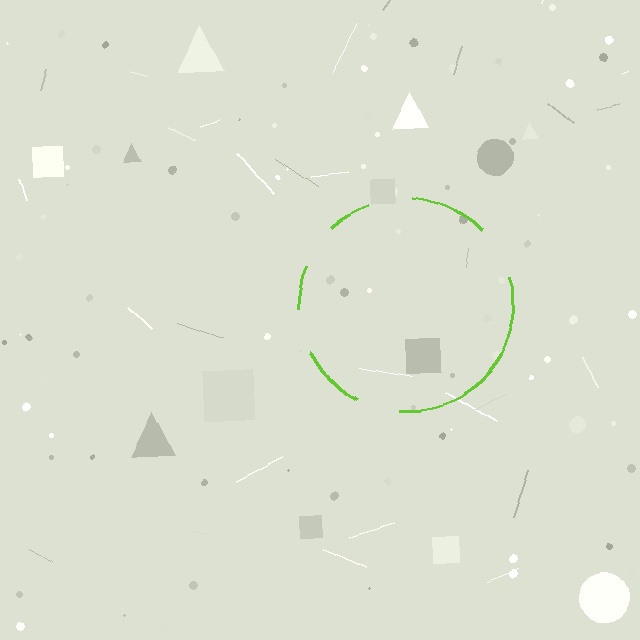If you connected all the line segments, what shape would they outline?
They would outline a circle.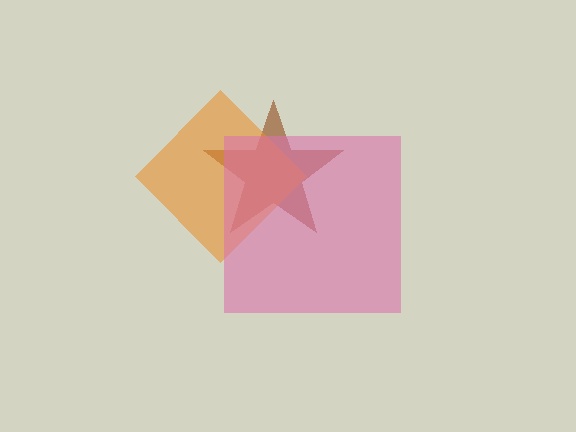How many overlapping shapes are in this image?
There are 3 overlapping shapes in the image.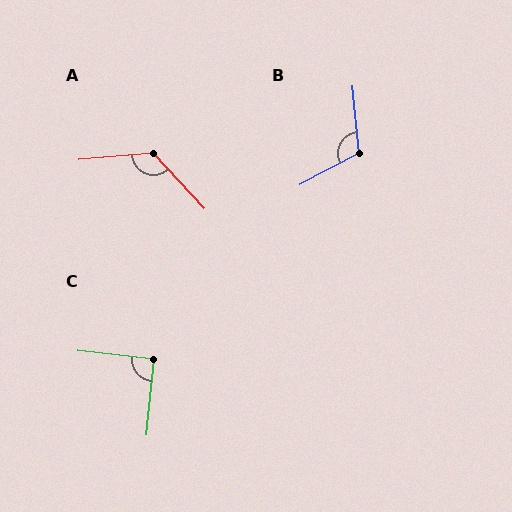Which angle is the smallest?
C, at approximately 91 degrees.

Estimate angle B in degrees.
Approximately 113 degrees.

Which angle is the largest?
A, at approximately 128 degrees.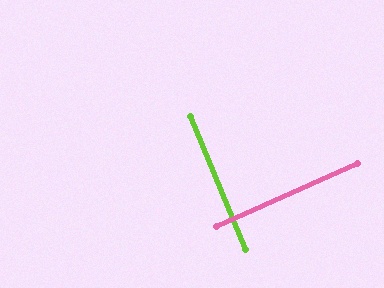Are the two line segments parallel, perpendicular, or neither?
Perpendicular — they meet at approximately 88°.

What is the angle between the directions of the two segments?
Approximately 88 degrees.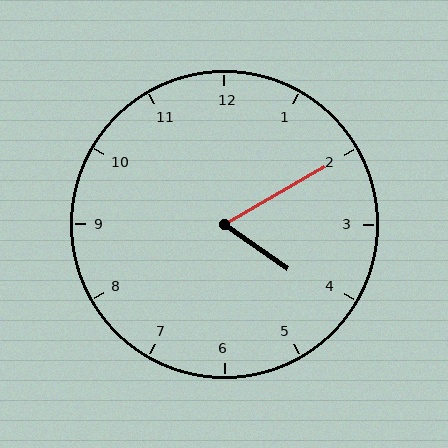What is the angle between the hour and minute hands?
Approximately 65 degrees.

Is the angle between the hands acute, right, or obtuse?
It is acute.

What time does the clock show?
4:10.